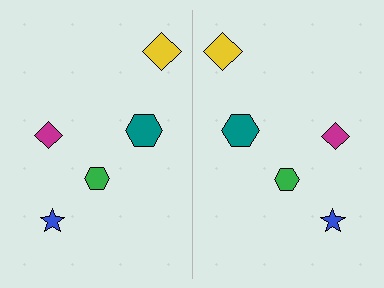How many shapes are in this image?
There are 10 shapes in this image.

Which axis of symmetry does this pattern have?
The pattern has a vertical axis of symmetry running through the center of the image.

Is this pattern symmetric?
Yes, this pattern has bilateral (reflection) symmetry.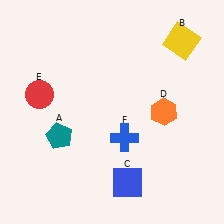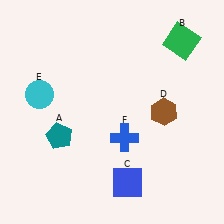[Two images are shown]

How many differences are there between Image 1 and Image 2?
There are 3 differences between the two images.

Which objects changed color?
B changed from yellow to green. D changed from orange to brown. E changed from red to cyan.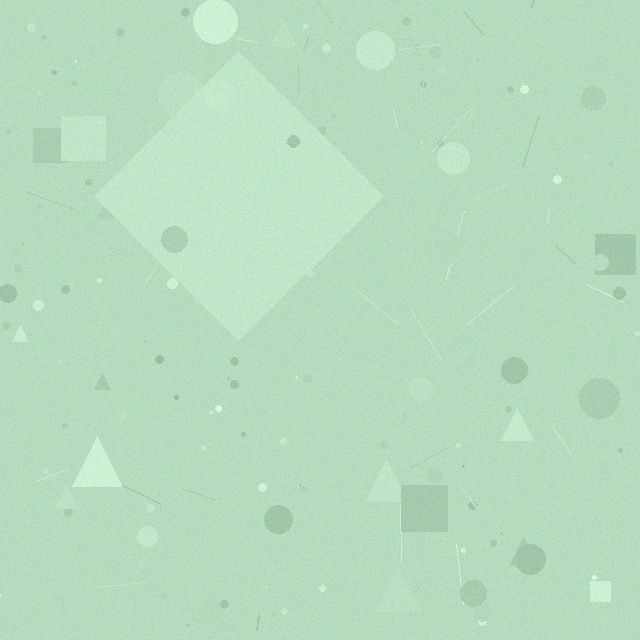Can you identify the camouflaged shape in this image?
The camouflaged shape is a diamond.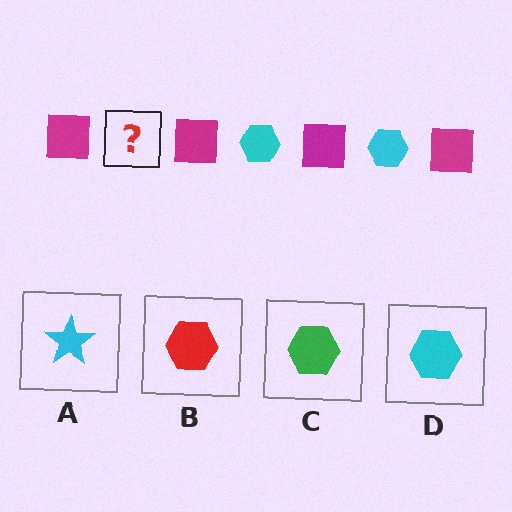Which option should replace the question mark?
Option D.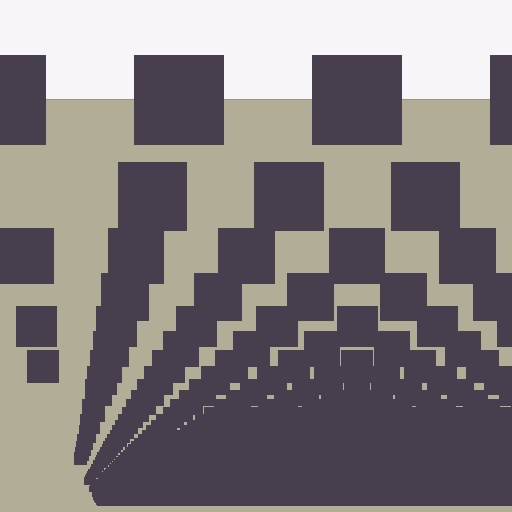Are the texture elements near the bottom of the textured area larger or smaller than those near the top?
Smaller. The gradient is inverted — elements near the bottom are smaller and denser.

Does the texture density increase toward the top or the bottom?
Density increases toward the bottom.